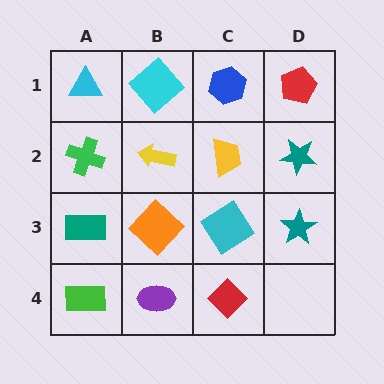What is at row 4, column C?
A red diamond.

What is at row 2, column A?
A green cross.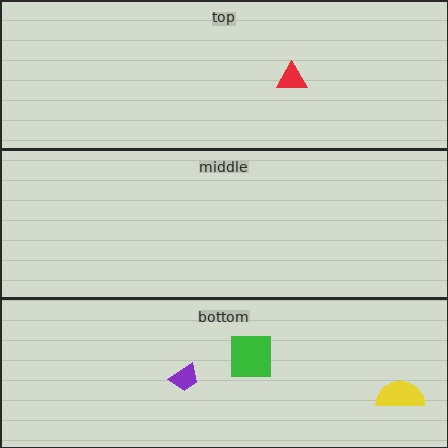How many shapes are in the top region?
1.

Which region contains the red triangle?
The top region.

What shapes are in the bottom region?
The yellow semicircle, the green square, the purple trapezoid.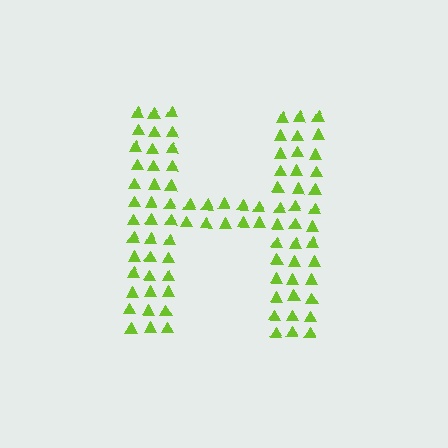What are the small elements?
The small elements are triangles.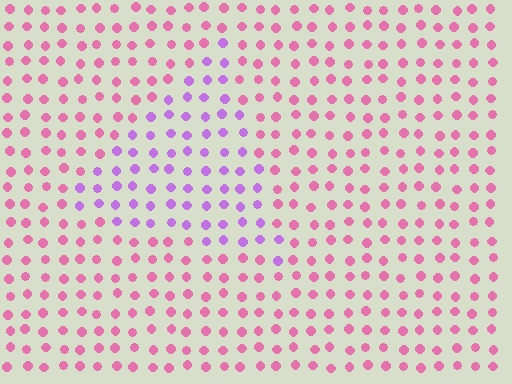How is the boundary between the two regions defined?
The boundary is defined purely by a slight shift in hue (about 47 degrees). Spacing, size, and orientation are identical on both sides.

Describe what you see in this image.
The image is filled with small pink elements in a uniform arrangement. A triangle-shaped region is visible where the elements are tinted to a slightly different hue, forming a subtle color boundary.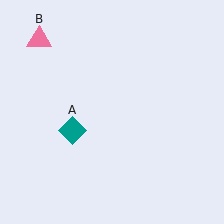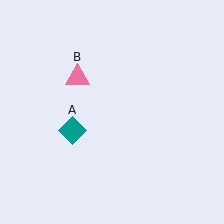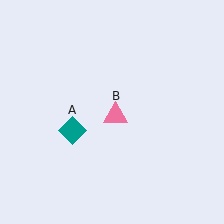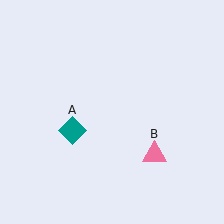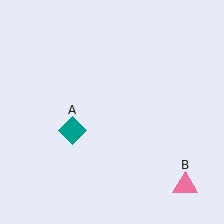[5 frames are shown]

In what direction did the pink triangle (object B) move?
The pink triangle (object B) moved down and to the right.